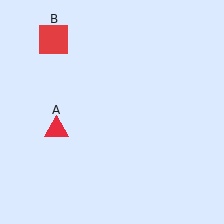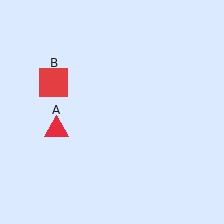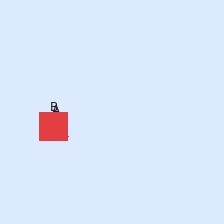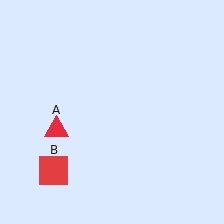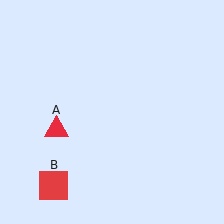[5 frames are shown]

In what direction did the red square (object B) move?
The red square (object B) moved down.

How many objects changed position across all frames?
1 object changed position: red square (object B).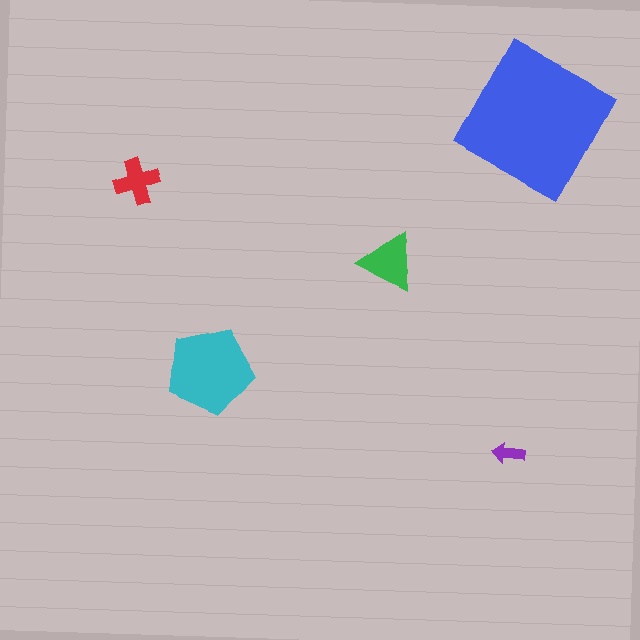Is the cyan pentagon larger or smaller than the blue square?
Smaller.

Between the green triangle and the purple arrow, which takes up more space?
The green triangle.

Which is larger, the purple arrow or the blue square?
The blue square.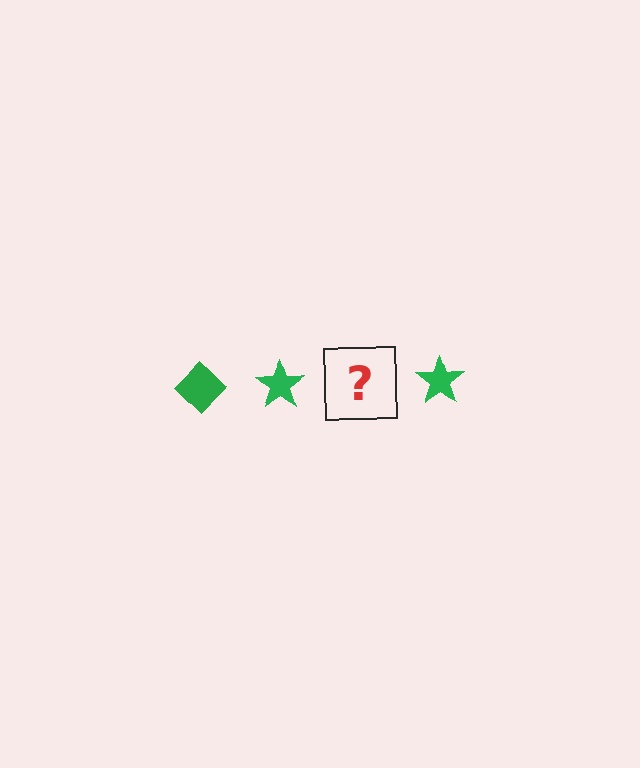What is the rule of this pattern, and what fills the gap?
The rule is that the pattern cycles through diamond, star shapes in green. The gap should be filled with a green diamond.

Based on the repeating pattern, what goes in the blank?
The blank should be a green diamond.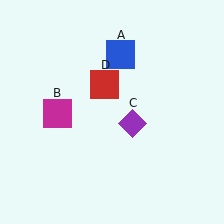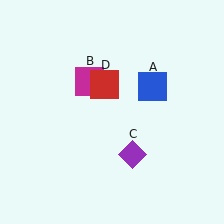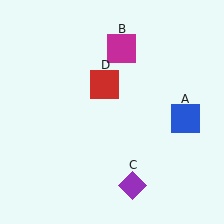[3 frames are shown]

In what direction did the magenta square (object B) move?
The magenta square (object B) moved up and to the right.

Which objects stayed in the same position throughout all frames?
Red square (object D) remained stationary.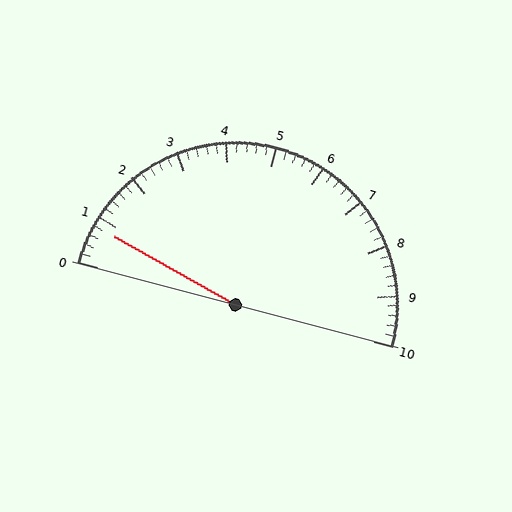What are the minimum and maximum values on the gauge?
The gauge ranges from 0 to 10.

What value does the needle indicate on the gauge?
The needle indicates approximately 0.8.